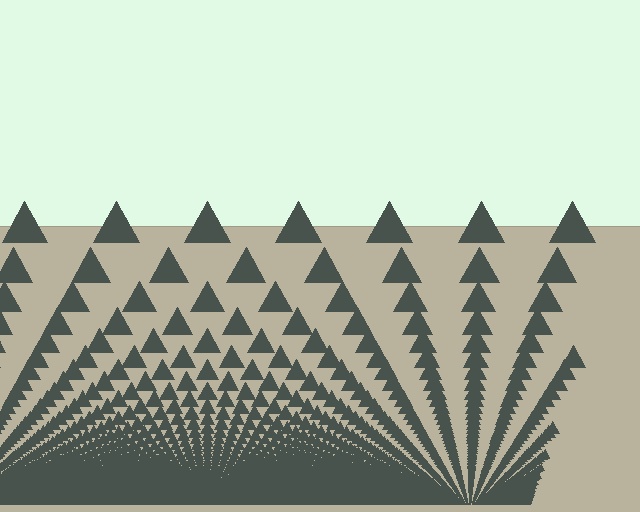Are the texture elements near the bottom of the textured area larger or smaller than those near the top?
Smaller. The gradient is inverted — elements near the bottom are smaller and denser.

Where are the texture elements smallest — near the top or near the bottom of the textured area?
Near the bottom.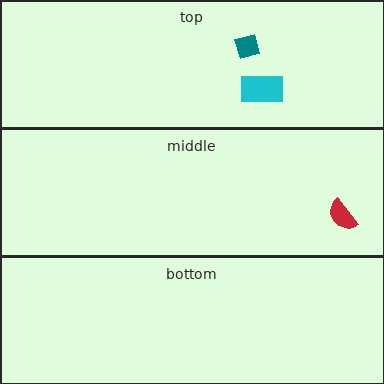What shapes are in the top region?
The cyan rectangle, the teal diamond.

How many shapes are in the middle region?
1.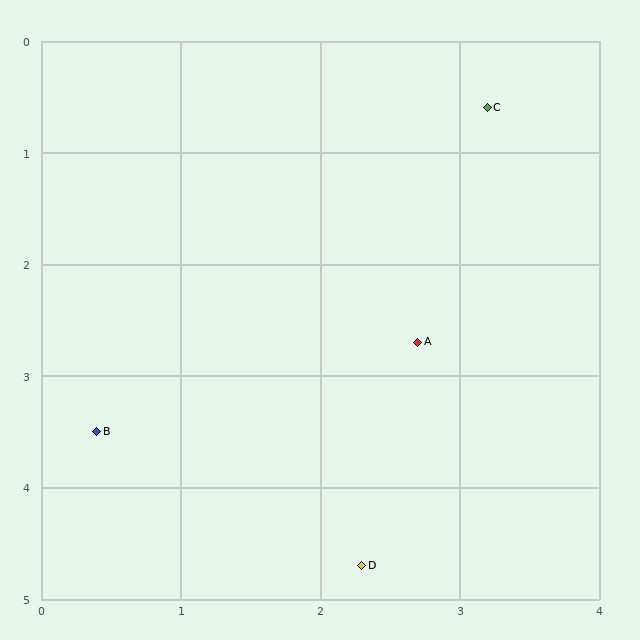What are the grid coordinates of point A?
Point A is at approximately (2.7, 2.7).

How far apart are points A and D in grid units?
Points A and D are about 2.0 grid units apart.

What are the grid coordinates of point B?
Point B is at approximately (0.4, 3.5).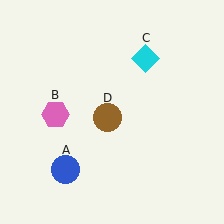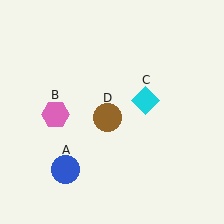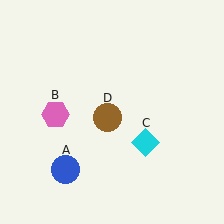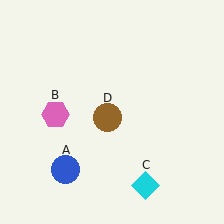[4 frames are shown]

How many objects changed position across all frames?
1 object changed position: cyan diamond (object C).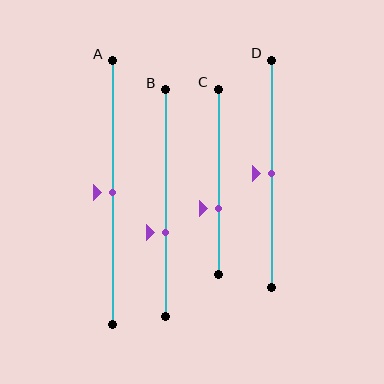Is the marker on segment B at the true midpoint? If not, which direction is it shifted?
No, the marker on segment B is shifted downward by about 13% of the segment length.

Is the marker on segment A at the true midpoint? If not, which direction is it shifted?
Yes, the marker on segment A is at the true midpoint.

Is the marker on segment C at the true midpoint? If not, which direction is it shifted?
No, the marker on segment C is shifted downward by about 14% of the segment length.